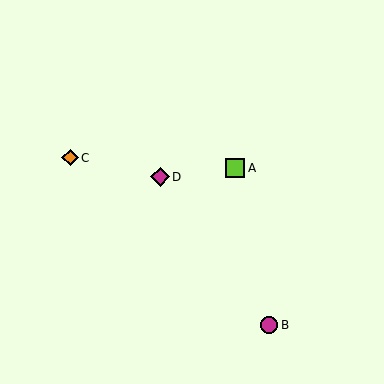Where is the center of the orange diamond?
The center of the orange diamond is at (70, 158).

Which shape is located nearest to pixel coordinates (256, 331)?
The magenta circle (labeled B) at (269, 325) is nearest to that location.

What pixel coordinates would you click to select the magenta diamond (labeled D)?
Click at (160, 177) to select the magenta diamond D.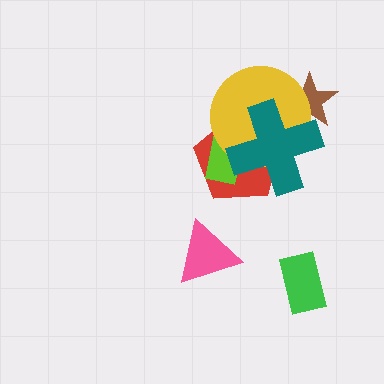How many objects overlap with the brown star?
2 objects overlap with the brown star.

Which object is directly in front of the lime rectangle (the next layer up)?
The yellow circle is directly in front of the lime rectangle.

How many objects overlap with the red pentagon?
3 objects overlap with the red pentagon.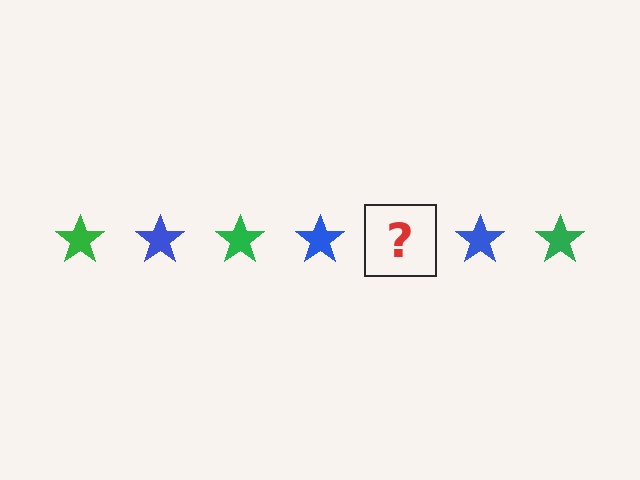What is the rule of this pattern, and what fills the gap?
The rule is that the pattern cycles through green, blue stars. The gap should be filled with a green star.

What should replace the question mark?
The question mark should be replaced with a green star.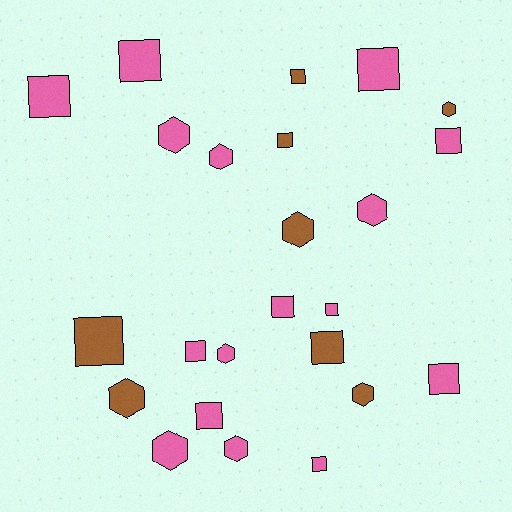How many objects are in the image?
There are 24 objects.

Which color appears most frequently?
Pink, with 16 objects.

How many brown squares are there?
There are 4 brown squares.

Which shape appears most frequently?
Square, with 14 objects.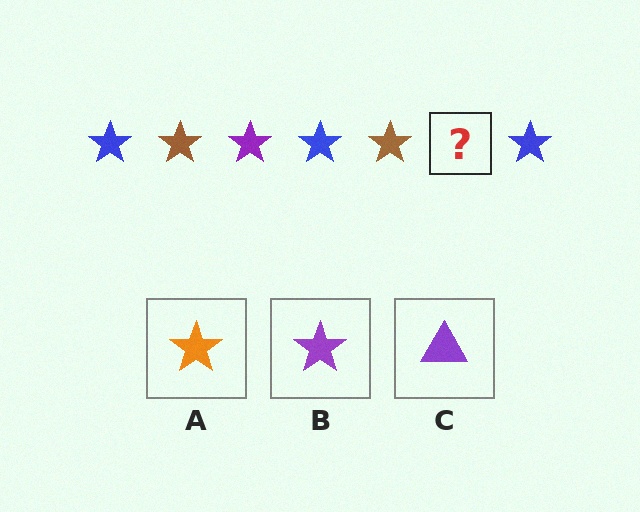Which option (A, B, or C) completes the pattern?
B.